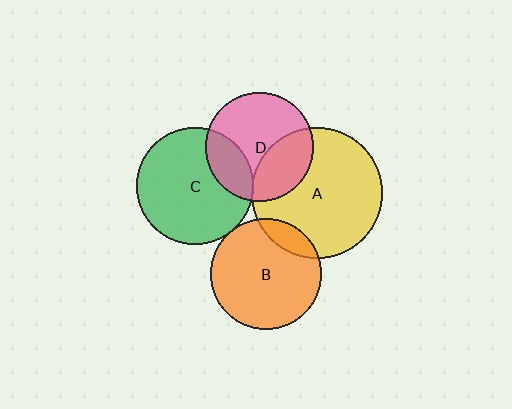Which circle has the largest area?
Circle A (yellow).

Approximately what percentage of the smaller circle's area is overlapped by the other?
Approximately 30%.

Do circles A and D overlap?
Yes.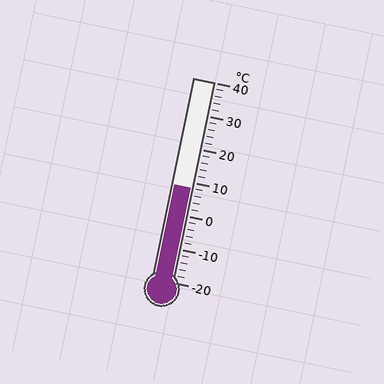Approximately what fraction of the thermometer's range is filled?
The thermometer is filled to approximately 45% of its range.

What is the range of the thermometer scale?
The thermometer scale ranges from -20°C to 40°C.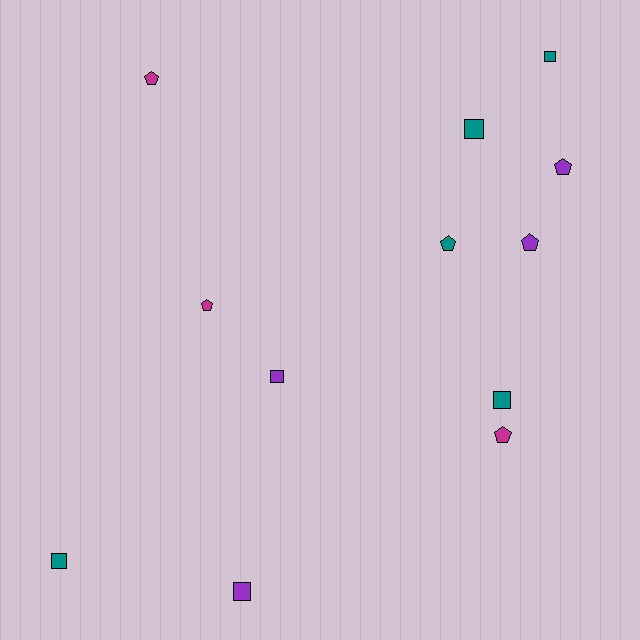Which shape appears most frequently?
Square, with 6 objects.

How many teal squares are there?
There are 4 teal squares.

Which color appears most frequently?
Teal, with 5 objects.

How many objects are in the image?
There are 12 objects.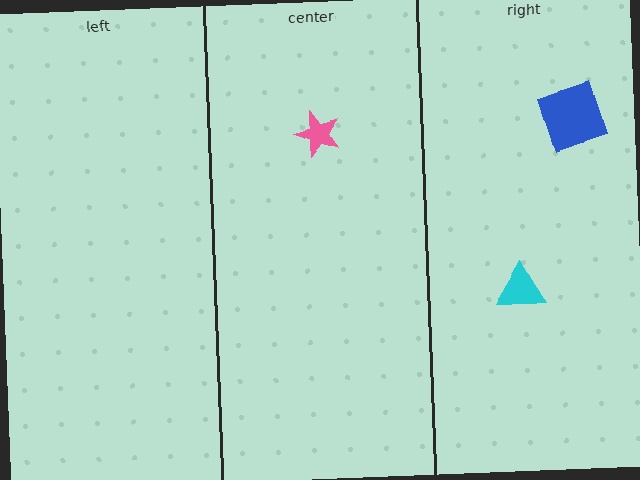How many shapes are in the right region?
2.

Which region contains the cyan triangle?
The right region.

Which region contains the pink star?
The center region.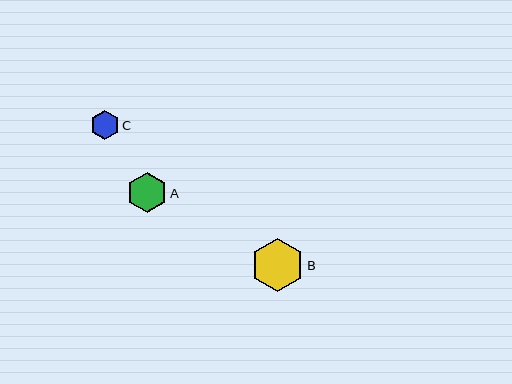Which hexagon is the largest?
Hexagon B is the largest with a size of approximately 53 pixels.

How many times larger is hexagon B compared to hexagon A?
Hexagon B is approximately 1.3 times the size of hexagon A.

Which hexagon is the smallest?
Hexagon C is the smallest with a size of approximately 29 pixels.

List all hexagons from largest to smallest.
From largest to smallest: B, A, C.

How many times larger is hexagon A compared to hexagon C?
Hexagon A is approximately 1.4 times the size of hexagon C.